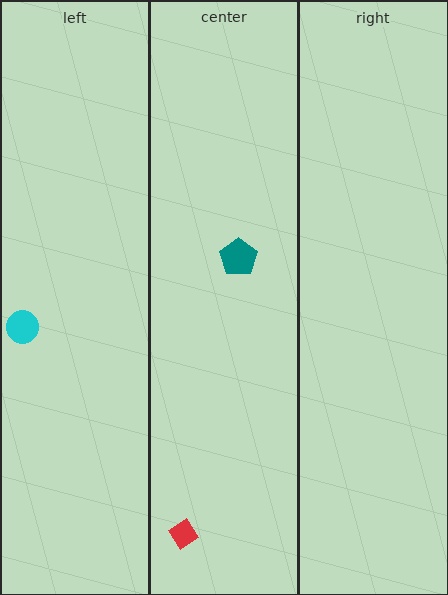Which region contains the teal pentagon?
The center region.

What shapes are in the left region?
The cyan circle.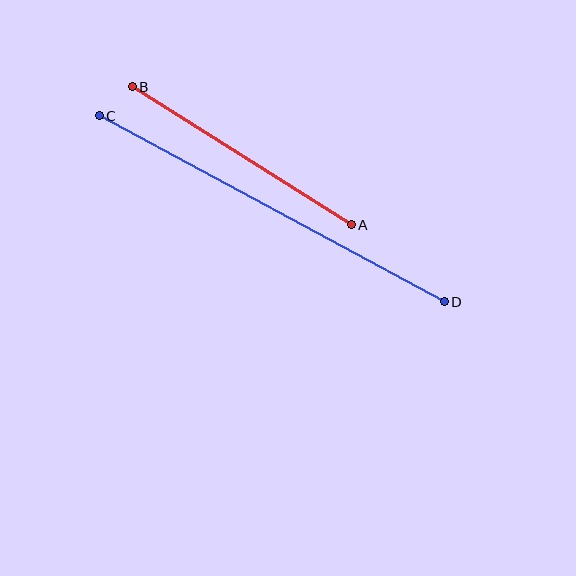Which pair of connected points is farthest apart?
Points C and D are farthest apart.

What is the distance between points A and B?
The distance is approximately 259 pixels.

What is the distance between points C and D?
The distance is approximately 392 pixels.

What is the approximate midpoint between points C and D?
The midpoint is at approximately (272, 209) pixels.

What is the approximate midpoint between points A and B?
The midpoint is at approximately (242, 156) pixels.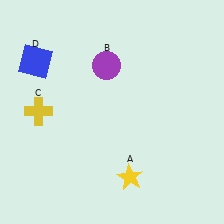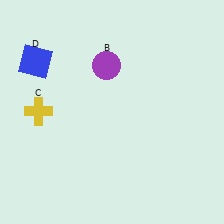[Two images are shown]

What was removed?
The yellow star (A) was removed in Image 2.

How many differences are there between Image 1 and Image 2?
There is 1 difference between the two images.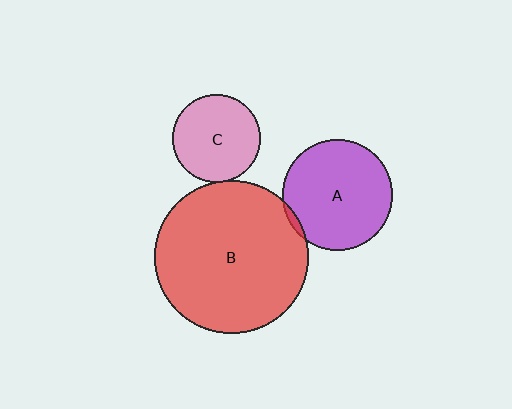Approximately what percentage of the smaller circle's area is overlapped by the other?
Approximately 5%.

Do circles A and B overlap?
Yes.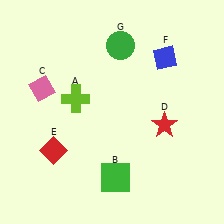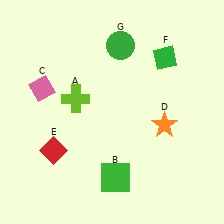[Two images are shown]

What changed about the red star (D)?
In Image 1, D is red. In Image 2, it changed to orange.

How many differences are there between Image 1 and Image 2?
There are 2 differences between the two images.